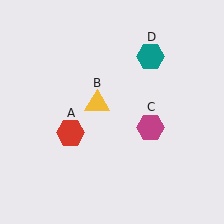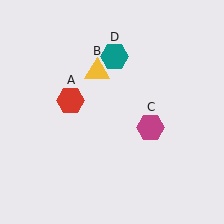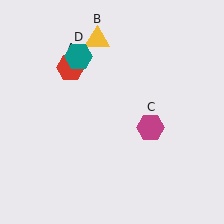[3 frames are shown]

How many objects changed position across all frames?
3 objects changed position: red hexagon (object A), yellow triangle (object B), teal hexagon (object D).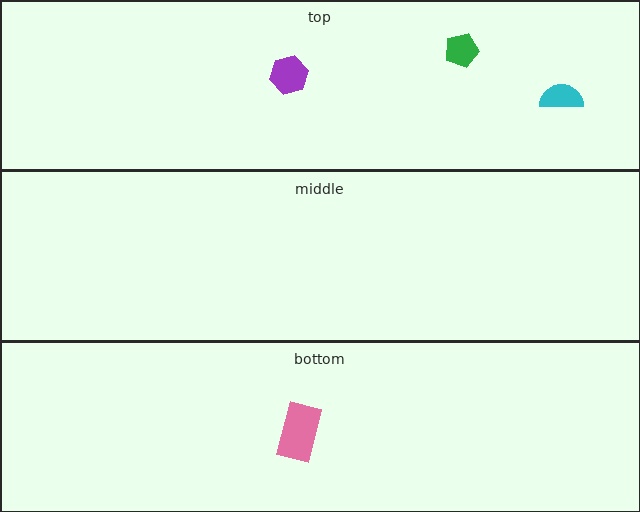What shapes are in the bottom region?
The pink rectangle.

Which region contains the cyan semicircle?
The top region.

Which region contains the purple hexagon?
The top region.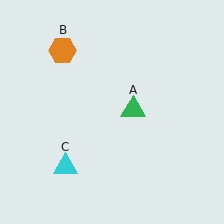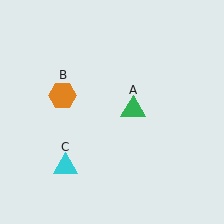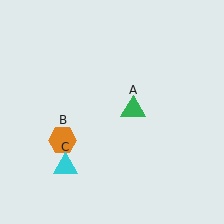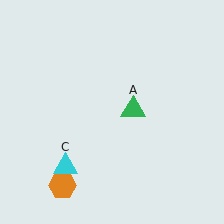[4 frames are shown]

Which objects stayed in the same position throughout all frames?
Green triangle (object A) and cyan triangle (object C) remained stationary.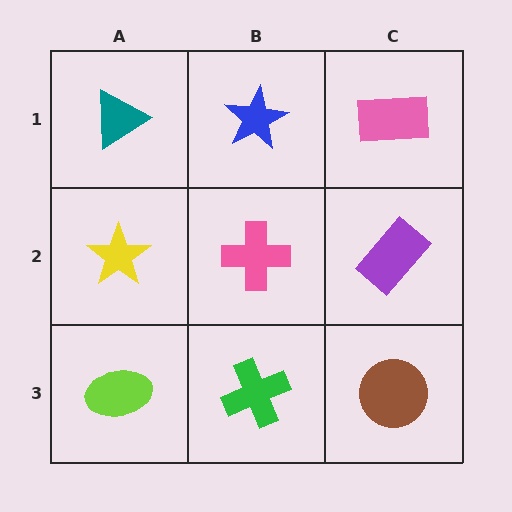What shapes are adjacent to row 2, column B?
A blue star (row 1, column B), a green cross (row 3, column B), a yellow star (row 2, column A), a purple rectangle (row 2, column C).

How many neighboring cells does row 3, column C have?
2.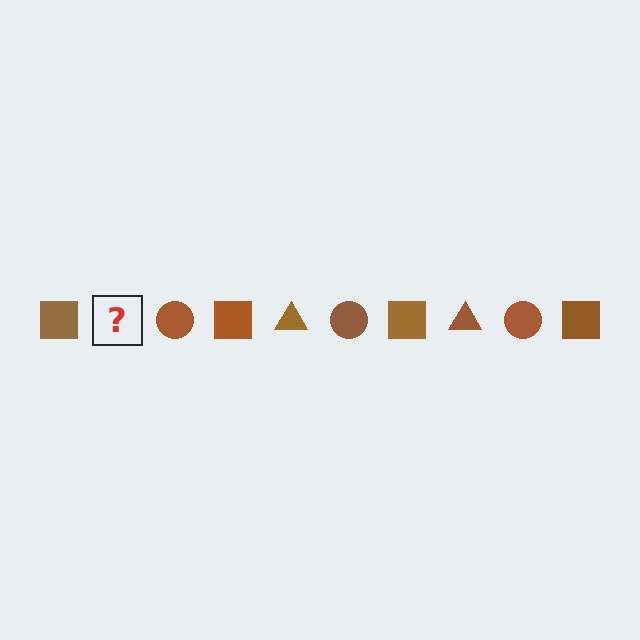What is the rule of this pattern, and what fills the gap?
The rule is that the pattern cycles through square, triangle, circle shapes in brown. The gap should be filled with a brown triangle.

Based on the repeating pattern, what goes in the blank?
The blank should be a brown triangle.